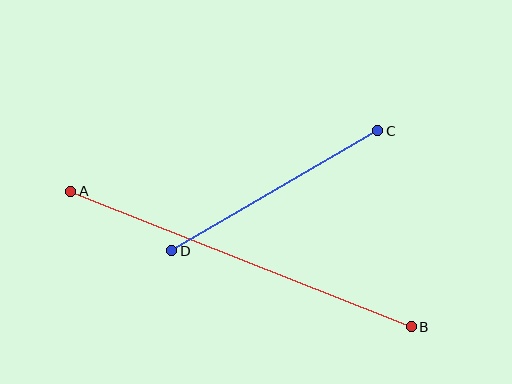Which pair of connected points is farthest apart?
Points A and B are farthest apart.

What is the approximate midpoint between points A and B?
The midpoint is at approximately (241, 259) pixels.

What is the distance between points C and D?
The distance is approximately 238 pixels.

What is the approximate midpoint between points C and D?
The midpoint is at approximately (275, 191) pixels.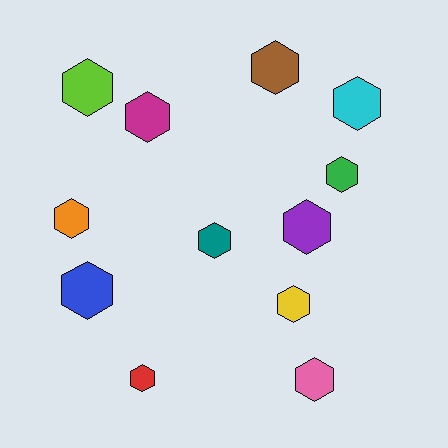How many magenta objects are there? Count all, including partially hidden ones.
There is 1 magenta object.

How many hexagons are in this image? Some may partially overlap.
There are 12 hexagons.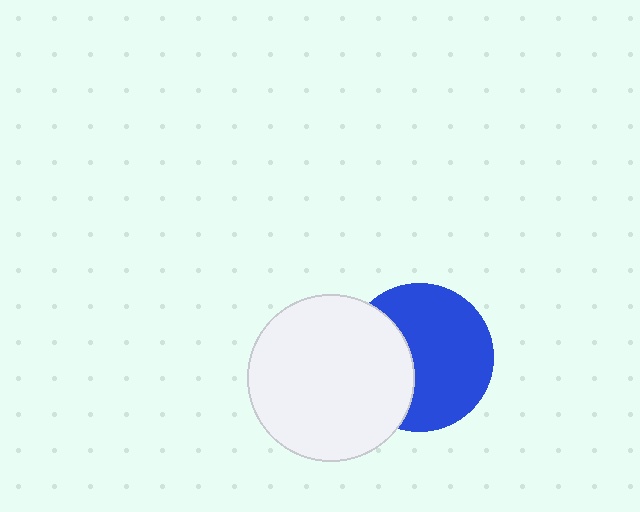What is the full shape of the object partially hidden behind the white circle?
The partially hidden object is a blue circle.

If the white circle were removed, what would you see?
You would see the complete blue circle.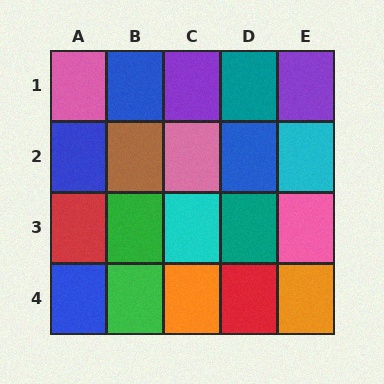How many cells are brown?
1 cell is brown.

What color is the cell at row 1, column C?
Purple.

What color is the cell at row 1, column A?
Pink.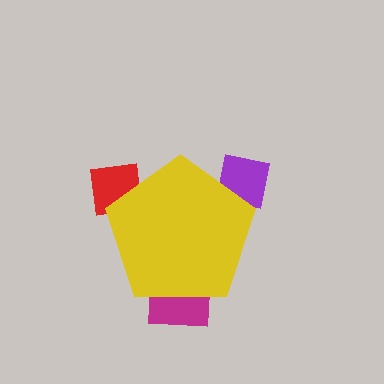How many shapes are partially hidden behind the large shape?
3 shapes are partially hidden.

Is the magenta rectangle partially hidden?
Yes, the magenta rectangle is partially hidden behind the yellow pentagon.